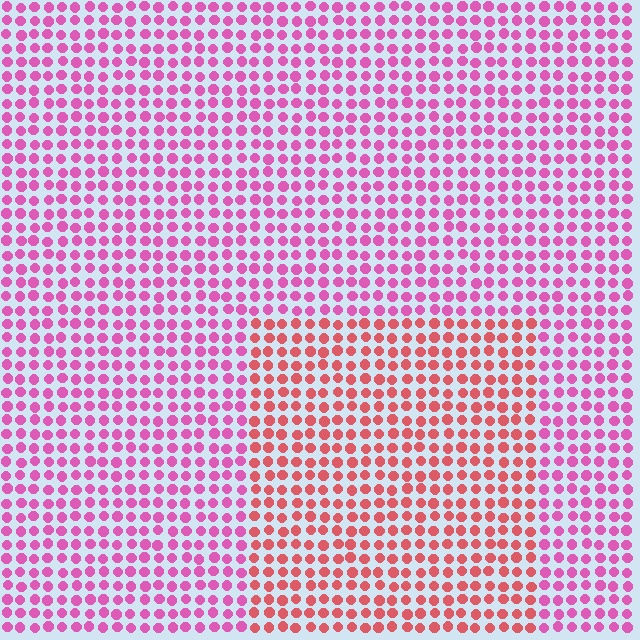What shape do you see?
I see a rectangle.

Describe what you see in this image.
The image is filled with small pink elements in a uniform arrangement. A rectangle-shaped region is visible where the elements are tinted to a slightly different hue, forming a subtle color boundary.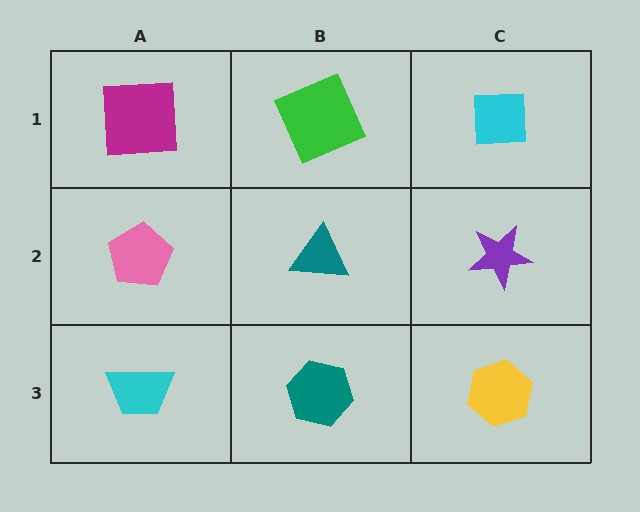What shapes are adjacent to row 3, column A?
A pink pentagon (row 2, column A), a teal hexagon (row 3, column B).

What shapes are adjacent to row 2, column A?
A magenta square (row 1, column A), a cyan trapezoid (row 3, column A), a teal triangle (row 2, column B).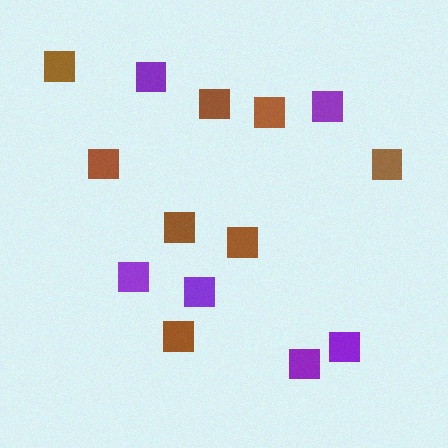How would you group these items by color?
There are 2 groups: one group of purple squares (6) and one group of brown squares (8).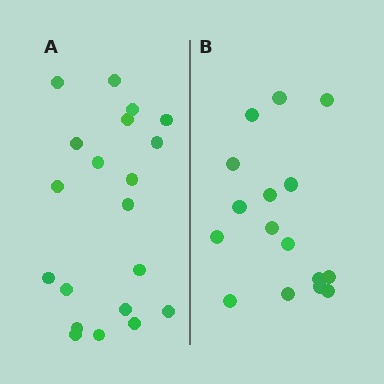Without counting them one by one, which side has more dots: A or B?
Region A (the left region) has more dots.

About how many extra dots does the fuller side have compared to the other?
Region A has about 4 more dots than region B.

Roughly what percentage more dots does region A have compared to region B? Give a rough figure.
About 25% more.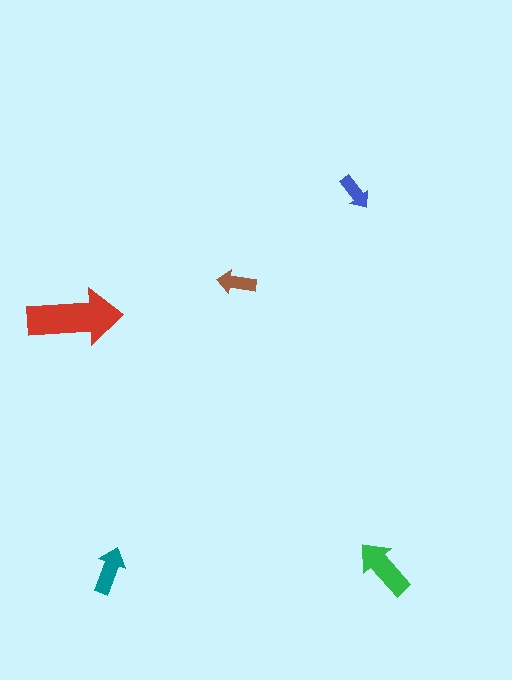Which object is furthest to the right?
The green arrow is rightmost.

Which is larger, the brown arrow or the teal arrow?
The teal one.